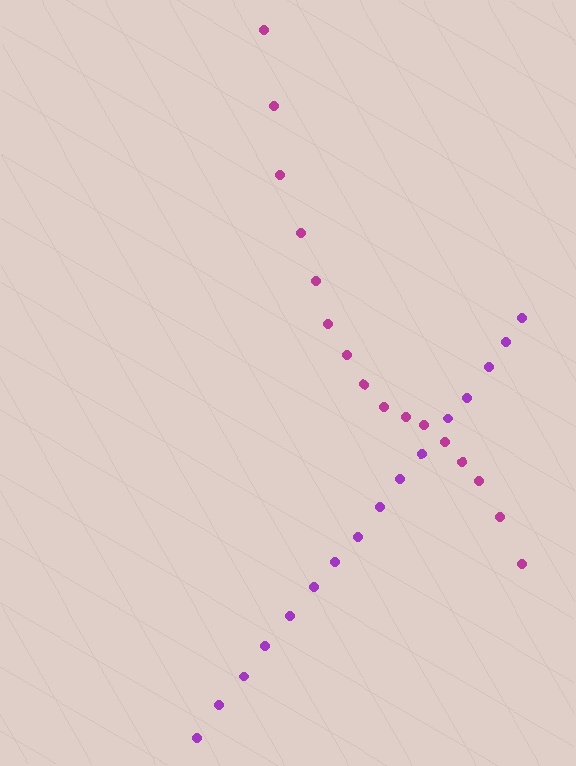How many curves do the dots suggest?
There are 2 distinct paths.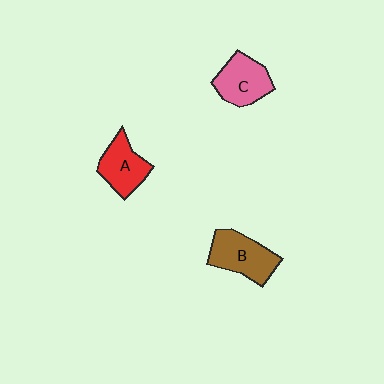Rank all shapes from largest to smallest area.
From largest to smallest: B (brown), C (pink), A (red).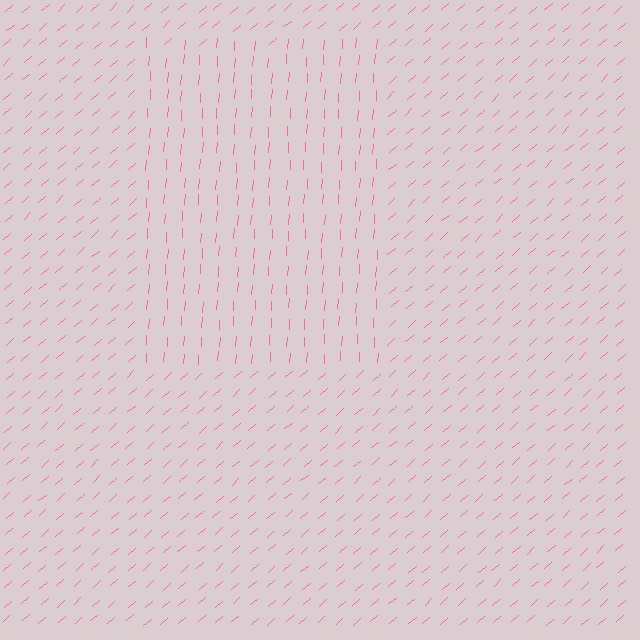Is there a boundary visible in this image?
Yes, there is a texture boundary formed by a change in line orientation.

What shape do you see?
I see a rectangle.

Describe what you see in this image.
The image is filled with small pink line segments. A rectangle region in the image has lines oriented differently from the surrounding lines, creating a visible texture boundary.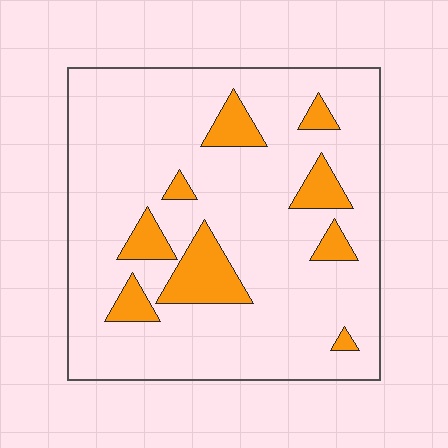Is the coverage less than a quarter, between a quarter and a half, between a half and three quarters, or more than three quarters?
Less than a quarter.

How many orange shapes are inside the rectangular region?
9.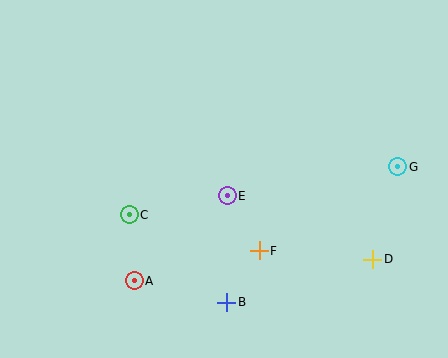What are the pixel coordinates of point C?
Point C is at (129, 215).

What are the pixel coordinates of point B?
Point B is at (227, 302).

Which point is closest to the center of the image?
Point E at (227, 196) is closest to the center.